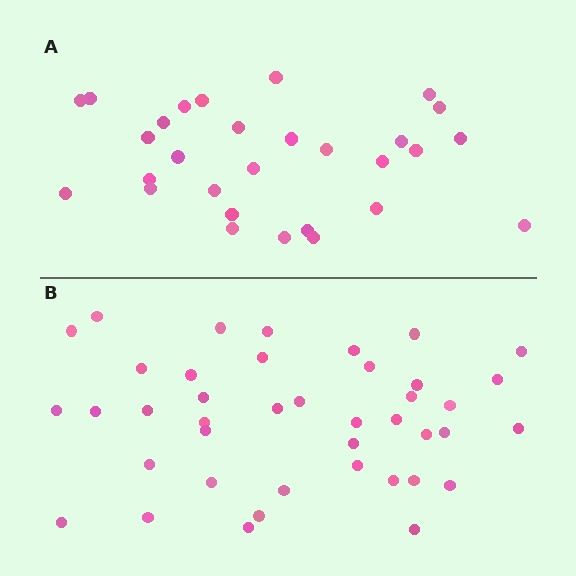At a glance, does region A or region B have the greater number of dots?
Region B (the bottom region) has more dots.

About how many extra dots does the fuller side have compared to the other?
Region B has roughly 12 or so more dots than region A.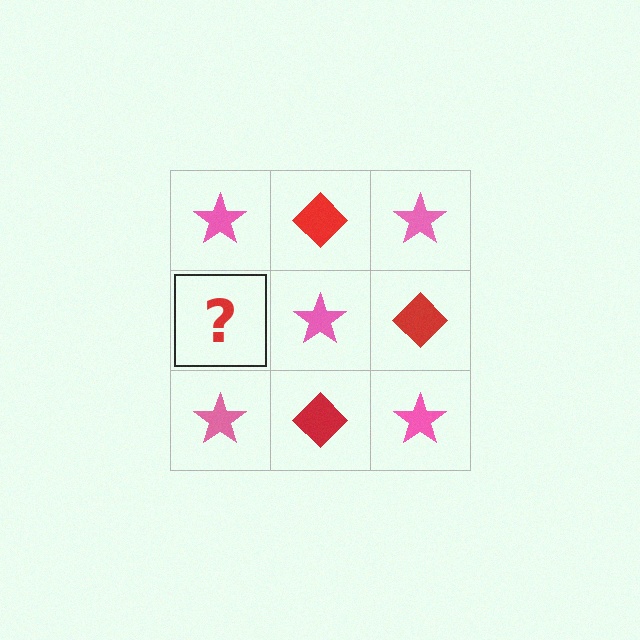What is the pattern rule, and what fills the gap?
The rule is that it alternates pink star and red diamond in a checkerboard pattern. The gap should be filled with a red diamond.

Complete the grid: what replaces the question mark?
The question mark should be replaced with a red diamond.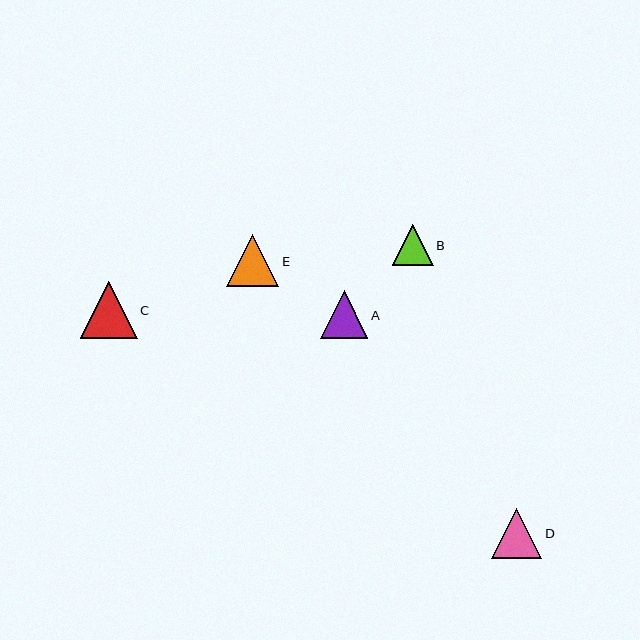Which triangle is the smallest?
Triangle B is the smallest with a size of approximately 41 pixels.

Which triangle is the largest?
Triangle C is the largest with a size of approximately 57 pixels.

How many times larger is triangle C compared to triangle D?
Triangle C is approximately 1.1 times the size of triangle D.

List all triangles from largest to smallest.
From largest to smallest: C, E, D, A, B.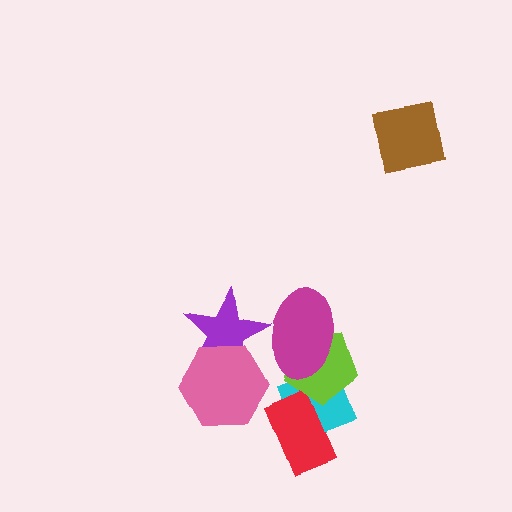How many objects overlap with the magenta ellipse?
2 objects overlap with the magenta ellipse.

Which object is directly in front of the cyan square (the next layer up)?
The red rectangle is directly in front of the cyan square.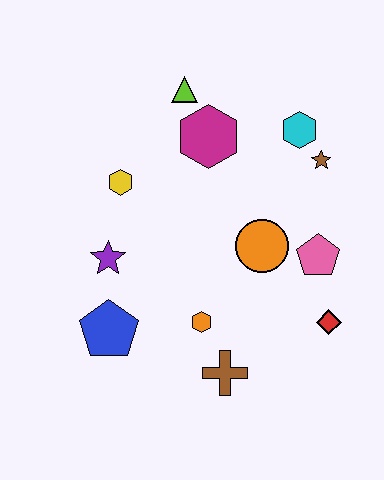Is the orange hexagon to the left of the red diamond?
Yes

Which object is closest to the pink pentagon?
The orange circle is closest to the pink pentagon.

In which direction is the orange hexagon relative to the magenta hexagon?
The orange hexagon is below the magenta hexagon.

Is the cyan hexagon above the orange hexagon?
Yes